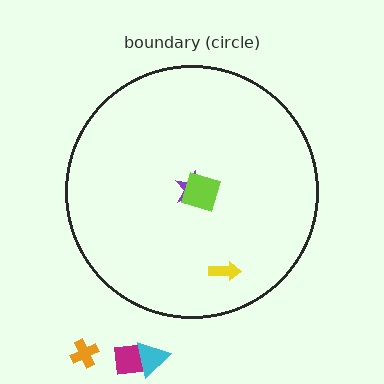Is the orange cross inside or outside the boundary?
Outside.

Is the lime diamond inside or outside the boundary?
Inside.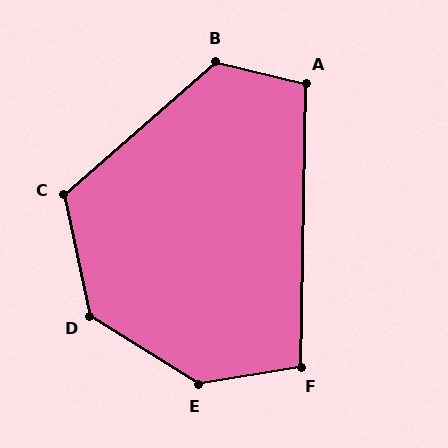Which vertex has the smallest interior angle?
F, at approximately 101 degrees.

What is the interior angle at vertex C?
Approximately 119 degrees (obtuse).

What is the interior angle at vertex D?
Approximately 134 degrees (obtuse).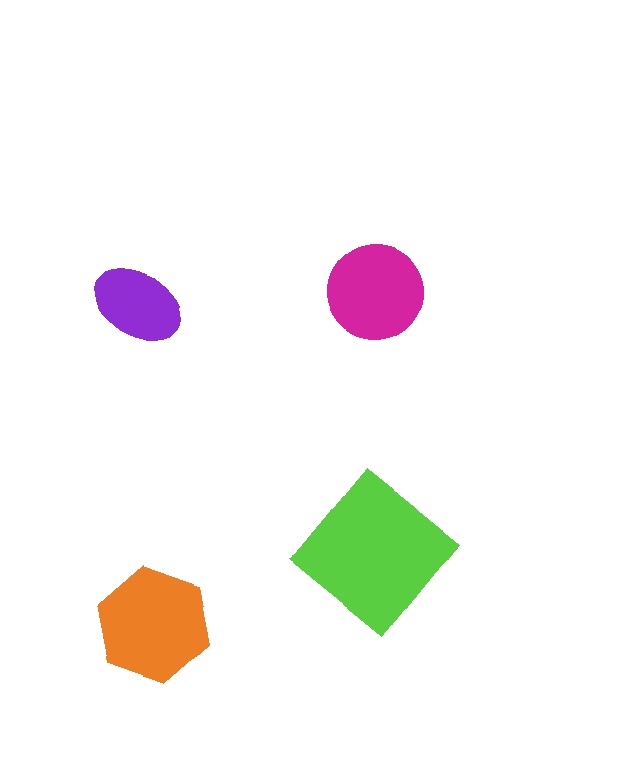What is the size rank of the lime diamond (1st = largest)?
1st.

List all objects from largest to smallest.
The lime diamond, the orange hexagon, the magenta circle, the purple ellipse.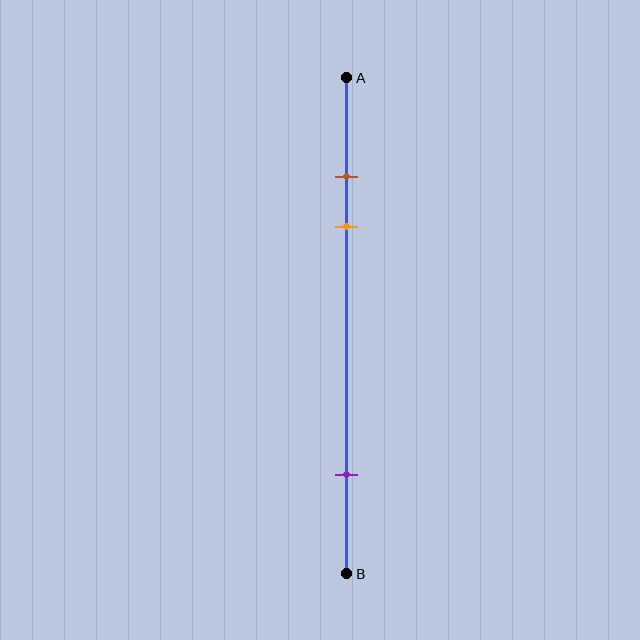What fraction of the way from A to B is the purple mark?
The purple mark is approximately 80% (0.8) of the way from A to B.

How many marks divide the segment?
There are 3 marks dividing the segment.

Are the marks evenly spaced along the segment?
No, the marks are not evenly spaced.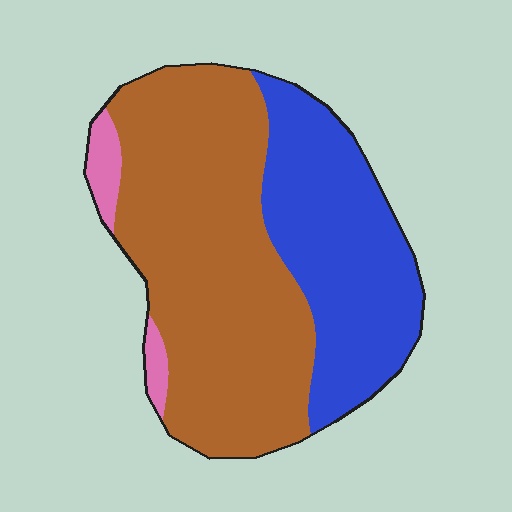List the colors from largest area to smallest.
From largest to smallest: brown, blue, pink.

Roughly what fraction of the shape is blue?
Blue covers roughly 35% of the shape.